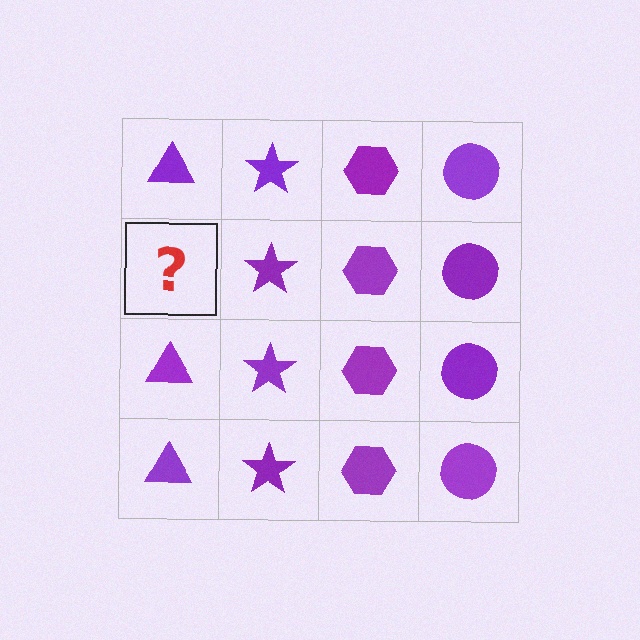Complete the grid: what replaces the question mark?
The question mark should be replaced with a purple triangle.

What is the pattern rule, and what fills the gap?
The rule is that each column has a consistent shape. The gap should be filled with a purple triangle.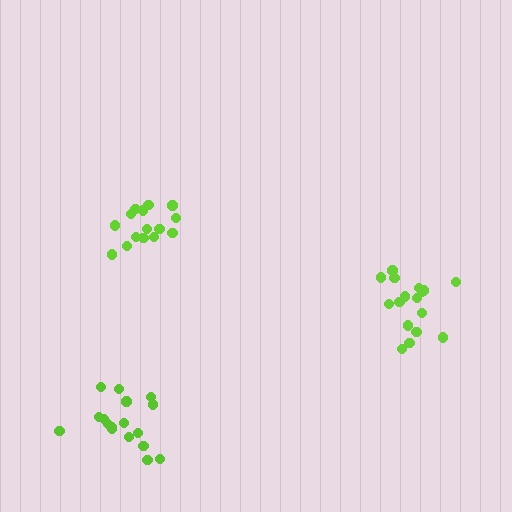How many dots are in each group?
Group 1: 15 dots, Group 2: 17 dots, Group 3: 17 dots (49 total).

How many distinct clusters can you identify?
There are 3 distinct clusters.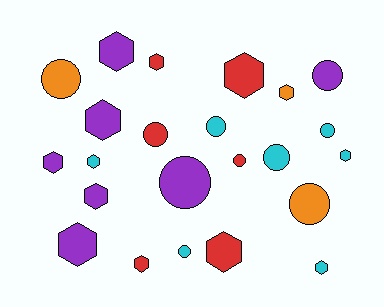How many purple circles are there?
There are 2 purple circles.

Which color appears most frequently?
Cyan, with 7 objects.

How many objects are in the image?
There are 23 objects.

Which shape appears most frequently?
Hexagon, with 13 objects.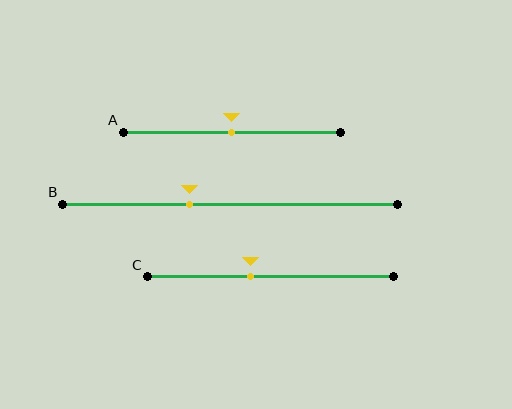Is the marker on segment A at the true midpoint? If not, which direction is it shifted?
Yes, the marker on segment A is at the true midpoint.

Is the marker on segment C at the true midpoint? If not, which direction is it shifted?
No, the marker on segment C is shifted to the left by about 8% of the segment length.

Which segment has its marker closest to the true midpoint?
Segment A has its marker closest to the true midpoint.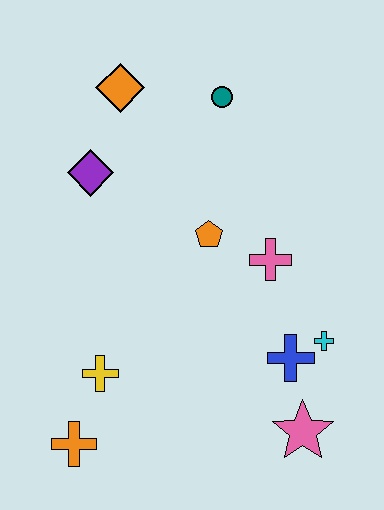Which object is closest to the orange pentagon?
The pink cross is closest to the orange pentagon.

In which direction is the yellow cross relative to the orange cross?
The yellow cross is above the orange cross.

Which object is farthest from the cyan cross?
The orange diamond is farthest from the cyan cross.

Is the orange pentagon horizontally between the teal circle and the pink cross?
No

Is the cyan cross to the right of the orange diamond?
Yes